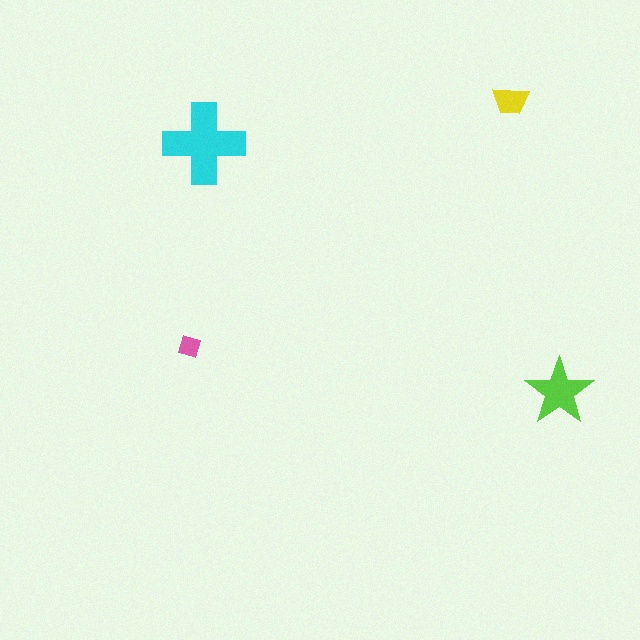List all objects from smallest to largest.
The pink diamond, the yellow trapezoid, the lime star, the cyan cross.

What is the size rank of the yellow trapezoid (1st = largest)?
3rd.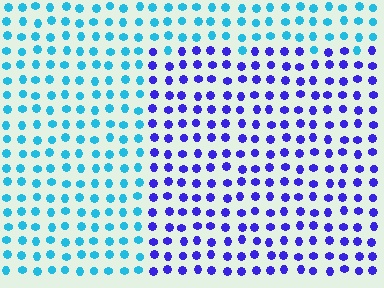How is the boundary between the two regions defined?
The boundary is defined purely by a slight shift in hue (about 55 degrees). Spacing, size, and orientation are identical on both sides.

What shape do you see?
I see a rectangle.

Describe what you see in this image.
The image is filled with small cyan elements in a uniform arrangement. A rectangle-shaped region is visible where the elements are tinted to a slightly different hue, forming a subtle color boundary.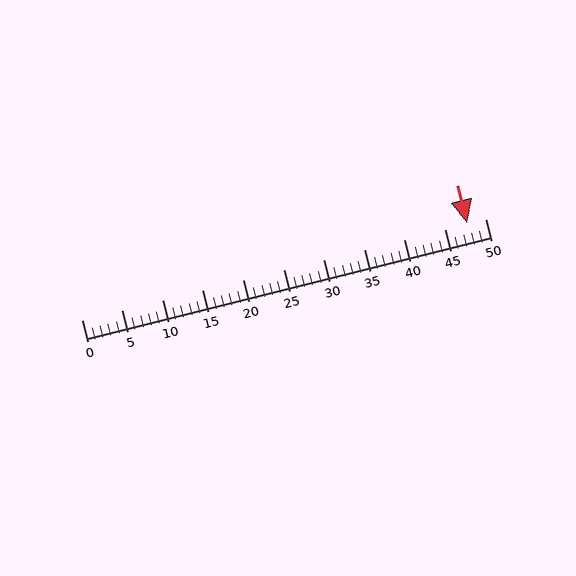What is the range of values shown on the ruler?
The ruler shows values from 0 to 50.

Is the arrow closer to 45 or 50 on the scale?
The arrow is closer to 50.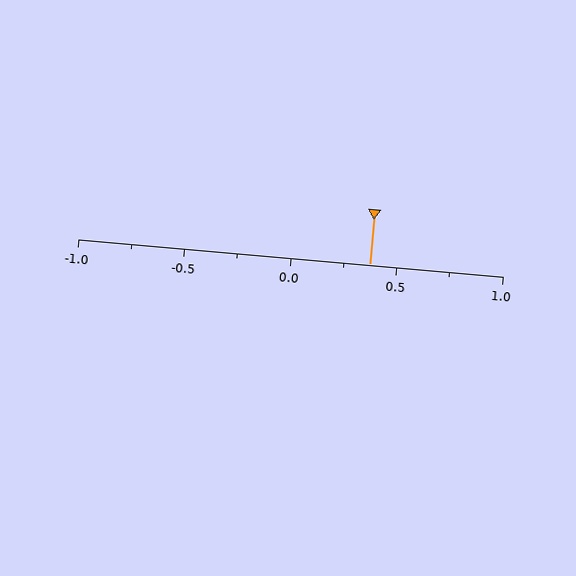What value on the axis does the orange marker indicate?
The marker indicates approximately 0.38.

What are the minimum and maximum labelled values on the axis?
The axis runs from -1.0 to 1.0.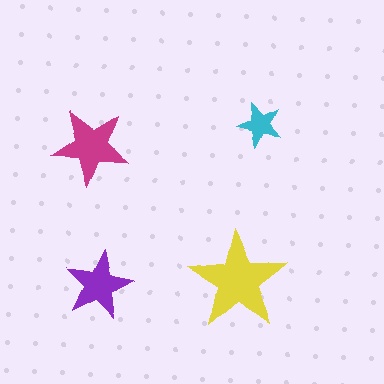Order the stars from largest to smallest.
the yellow one, the magenta one, the purple one, the cyan one.